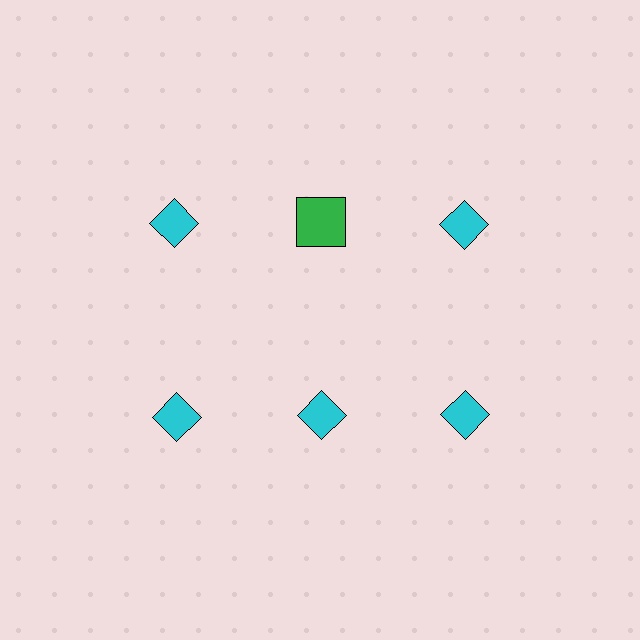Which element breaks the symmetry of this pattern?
The green square in the top row, second from left column breaks the symmetry. All other shapes are cyan diamonds.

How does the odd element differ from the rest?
It differs in both color (green instead of cyan) and shape (square instead of diamond).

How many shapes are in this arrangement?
There are 6 shapes arranged in a grid pattern.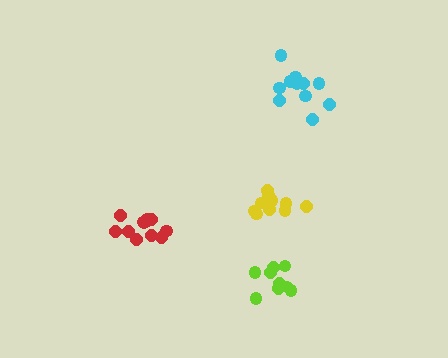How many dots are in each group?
Group 1: 11 dots, Group 2: 11 dots, Group 3: 12 dots, Group 4: 9 dots (43 total).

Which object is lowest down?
The lime cluster is bottommost.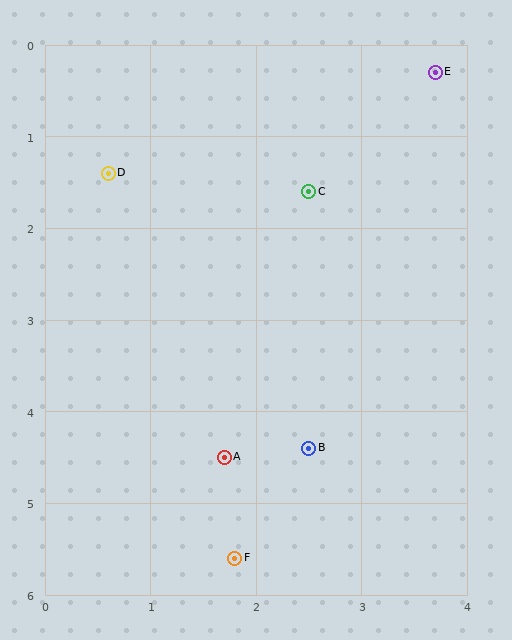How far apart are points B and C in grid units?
Points B and C are about 2.8 grid units apart.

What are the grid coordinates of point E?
Point E is at approximately (3.7, 0.3).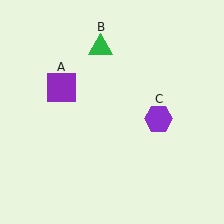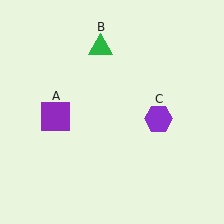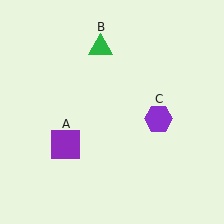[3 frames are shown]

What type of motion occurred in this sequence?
The purple square (object A) rotated counterclockwise around the center of the scene.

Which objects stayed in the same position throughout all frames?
Green triangle (object B) and purple hexagon (object C) remained stationary.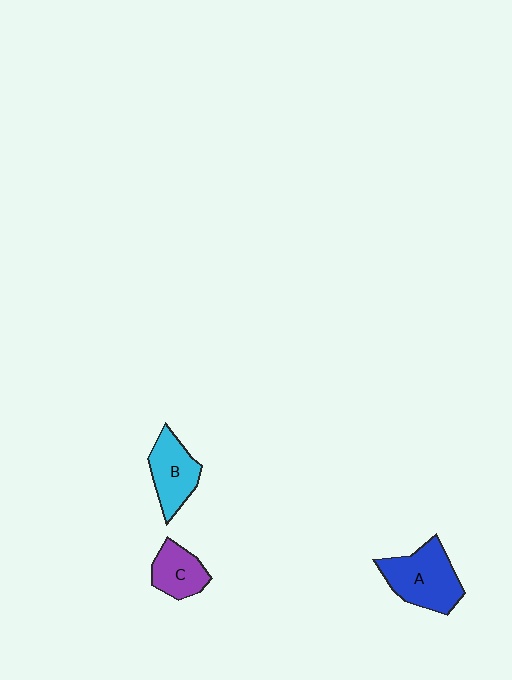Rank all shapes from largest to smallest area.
From largest to smallest: A (blue), B (cyan), C (purple).